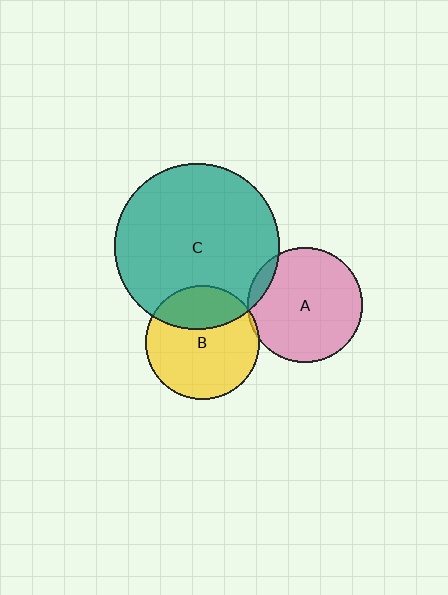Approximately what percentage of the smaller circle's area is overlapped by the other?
Approximately 5%.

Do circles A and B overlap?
Yes.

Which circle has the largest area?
Circle C (teal).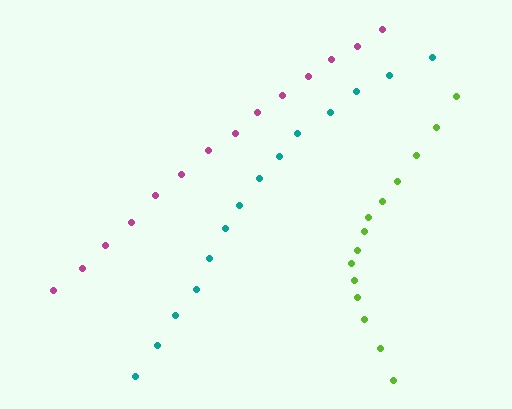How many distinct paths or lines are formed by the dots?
There are 3 distinct paths.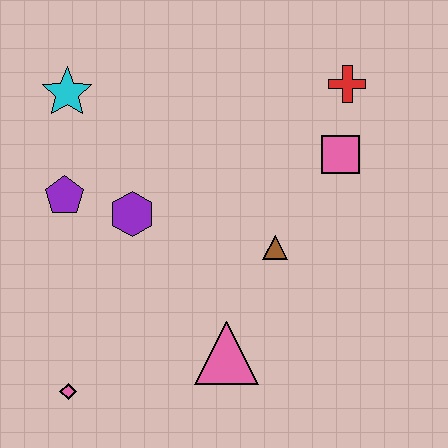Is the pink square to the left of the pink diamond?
No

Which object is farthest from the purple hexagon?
The red cross is farthest from the purple hexagon.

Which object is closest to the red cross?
The pink square is closest to the red cross.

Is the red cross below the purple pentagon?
No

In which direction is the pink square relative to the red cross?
The pink square is below the red cross.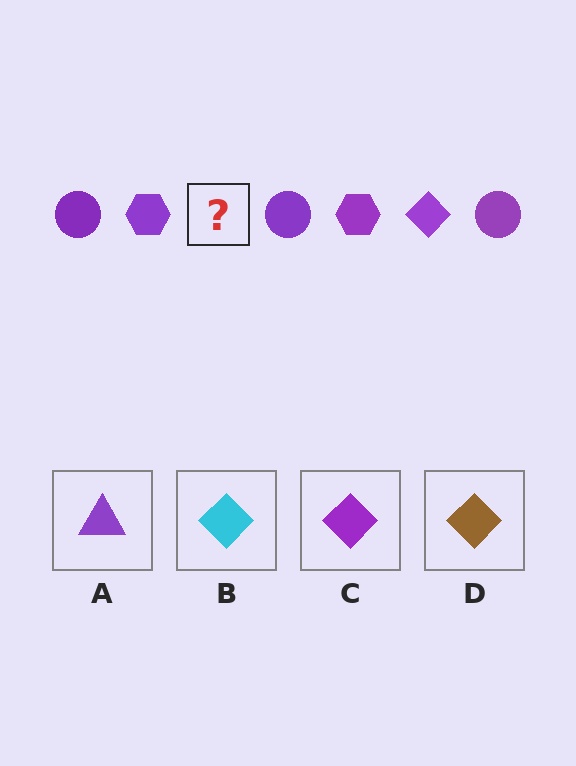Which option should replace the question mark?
Option C.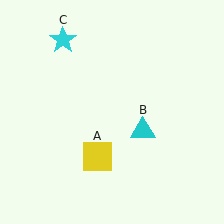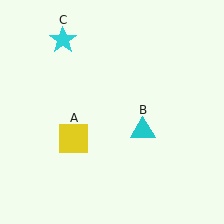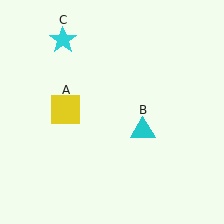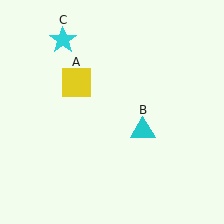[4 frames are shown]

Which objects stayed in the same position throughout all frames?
Cyan triangle (object B) and cyan star (object C) remained stationary.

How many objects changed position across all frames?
1 object changed position: yellow square (object A).